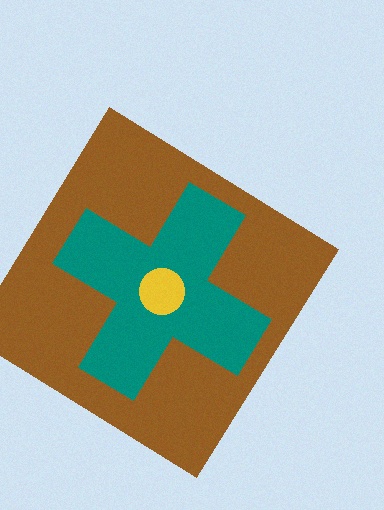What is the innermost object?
The yellow circle.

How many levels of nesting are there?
3.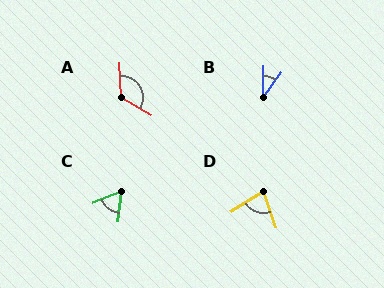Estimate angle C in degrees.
Approximately 62 degrees.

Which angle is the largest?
A, at approximately 123 degrees.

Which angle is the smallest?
B, at approximately 36 degrees.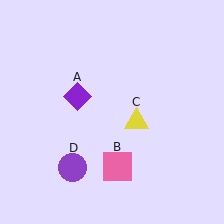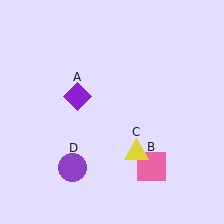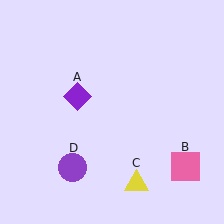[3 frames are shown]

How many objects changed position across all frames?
2 objects changed position: pink square (object B), yellow triangle (object C).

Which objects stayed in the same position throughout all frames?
Purple diamond (object A) and purple circle (object D) remained stationary.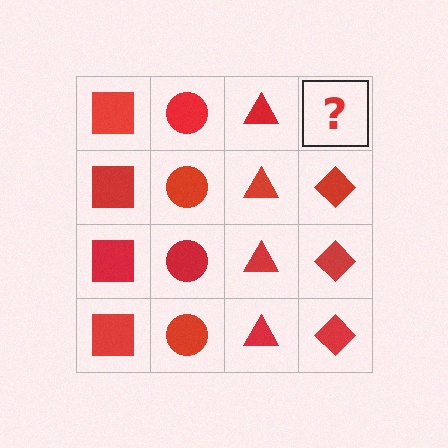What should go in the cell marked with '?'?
The missing cell should contain a red diamond.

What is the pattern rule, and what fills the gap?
The rule is that each column has a consistent shape. The gap should be filled with a red diamond.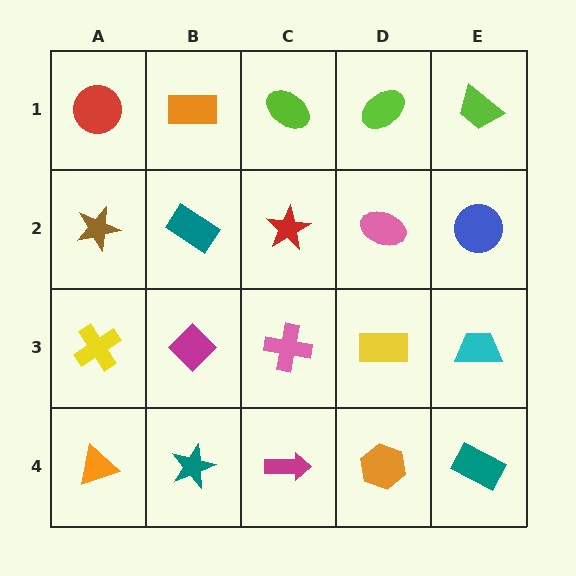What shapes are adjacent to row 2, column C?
A lime ellipse (row 1, column C), a pink cross (row 3, column C), a teal rectangle (row 2, column B), a pink ellipse (row 2, column D).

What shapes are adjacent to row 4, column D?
A yellow rectangle (row 3, column D), a magenta arrow (row 4, column C), a teal rectangle (row 4, column E).